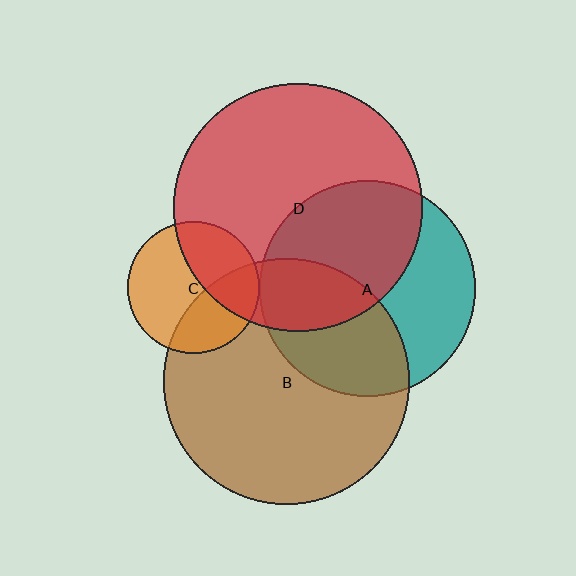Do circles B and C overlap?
Yes.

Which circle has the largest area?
Circle D (red).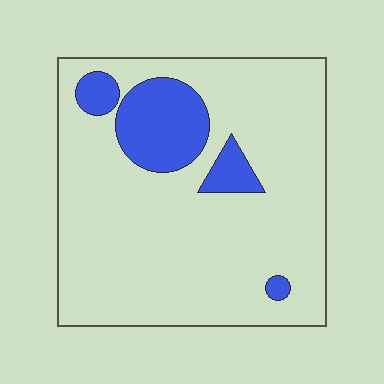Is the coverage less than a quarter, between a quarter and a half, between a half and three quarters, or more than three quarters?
Less than a quarter.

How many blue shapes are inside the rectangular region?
4.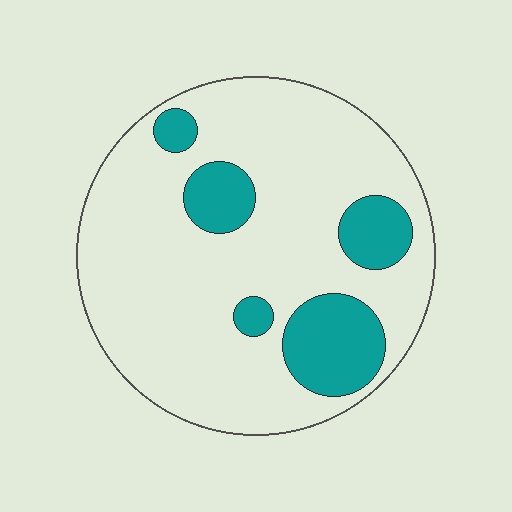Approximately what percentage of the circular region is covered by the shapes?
Approximately 20%.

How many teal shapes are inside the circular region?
5.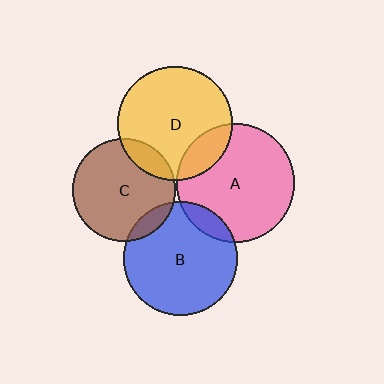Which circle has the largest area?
Circle A (pink).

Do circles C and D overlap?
Yes.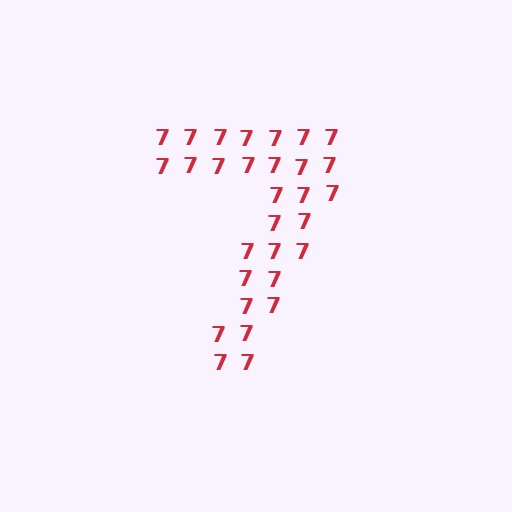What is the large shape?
The large shape is the digit 7.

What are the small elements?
The small elements are digit 7's.